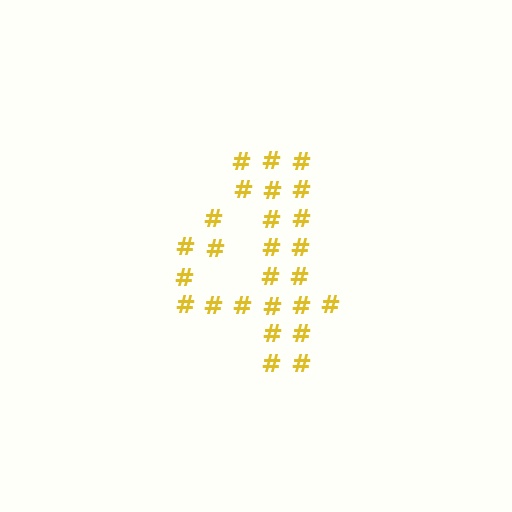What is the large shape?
The large shape is the digit 4.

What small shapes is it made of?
It is made of small hash symbols.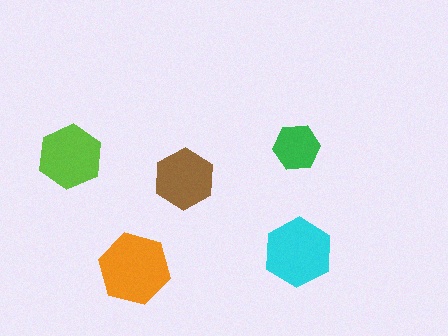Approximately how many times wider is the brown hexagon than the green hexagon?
About 1.5 times wider.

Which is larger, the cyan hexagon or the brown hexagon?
The cyan one.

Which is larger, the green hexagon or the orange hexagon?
The orange one.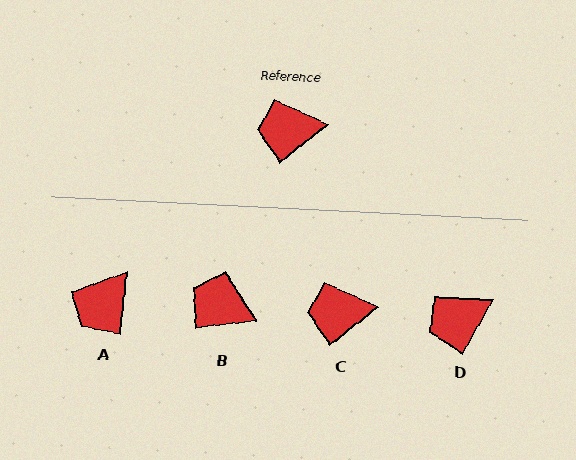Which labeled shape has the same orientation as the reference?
C.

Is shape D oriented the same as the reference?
No, it is off by about 23 degrees.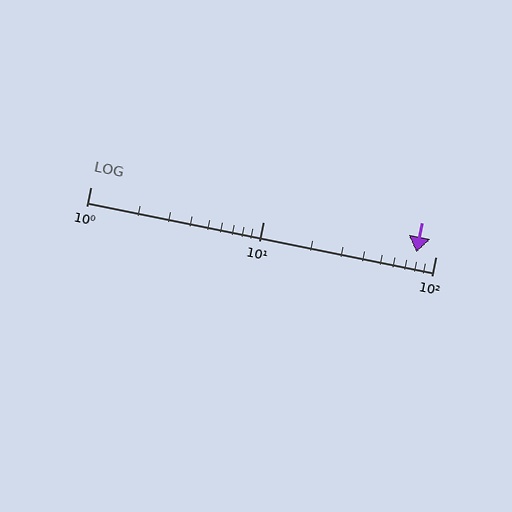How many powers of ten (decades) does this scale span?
The scale spans 2 decades, from 1 to 100.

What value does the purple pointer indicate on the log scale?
The pointer indicates approximately 77.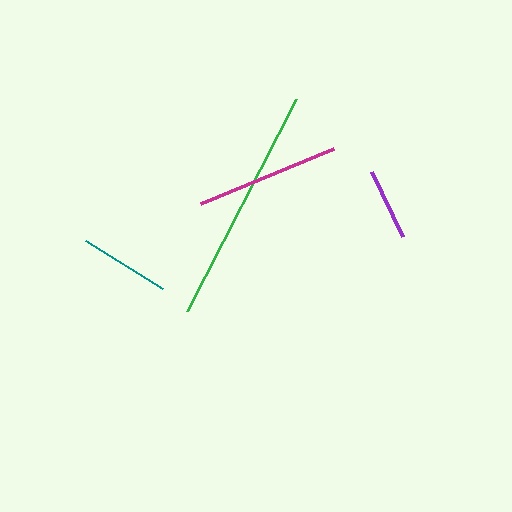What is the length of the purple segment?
The purple segment is approximately 72 pixels long.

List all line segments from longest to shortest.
From longest to shortest: green, magenta, teal, purple.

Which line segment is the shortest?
The purple line is the shortest at approximately 72 pixels.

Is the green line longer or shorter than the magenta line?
The green line is longer than the magenta line.